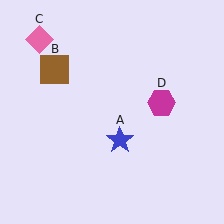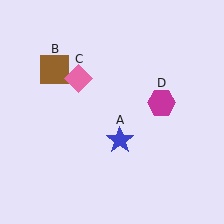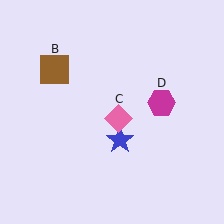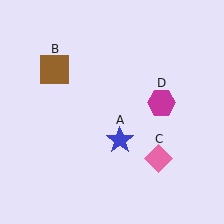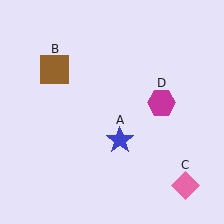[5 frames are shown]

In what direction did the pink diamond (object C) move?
The pink diamond (object C) moved down and to the right.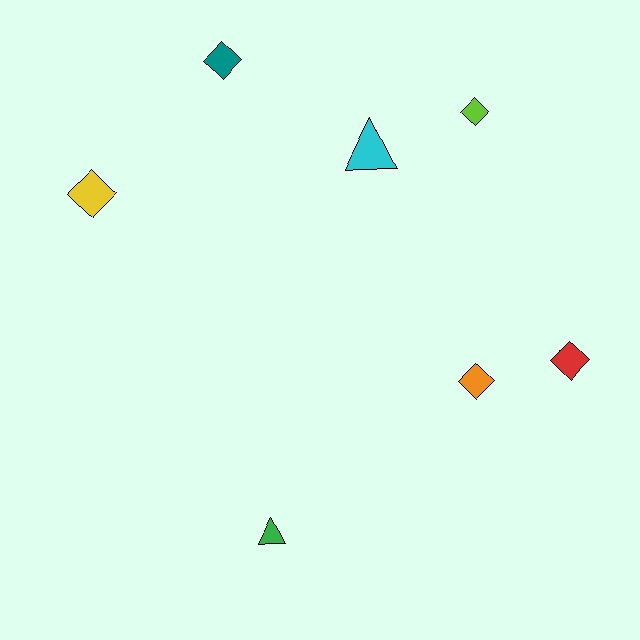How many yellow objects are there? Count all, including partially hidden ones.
There is 1 yellow object.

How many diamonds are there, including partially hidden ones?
There are 5 diamonds.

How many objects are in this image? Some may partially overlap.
There are 7 objects.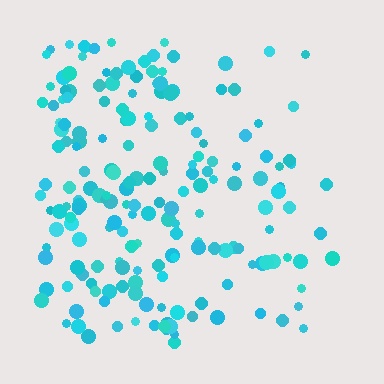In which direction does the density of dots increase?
From right to left, with the left side densest.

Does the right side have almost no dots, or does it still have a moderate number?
Still a moderate number, just noticeably fewer than the left.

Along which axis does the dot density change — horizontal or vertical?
Horizontal.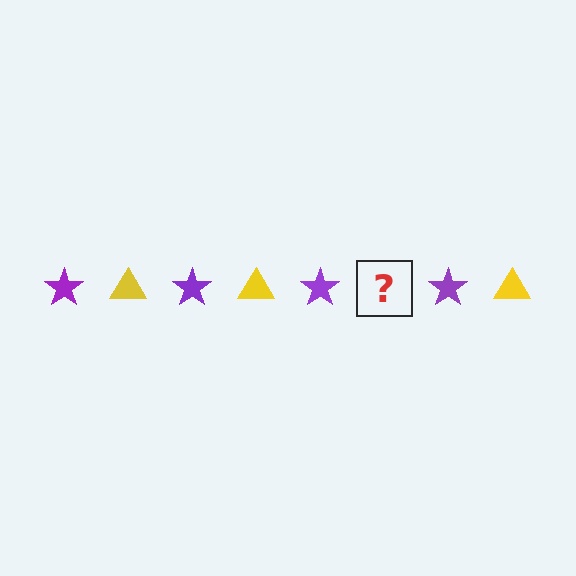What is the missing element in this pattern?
The missing element is a yellow triangle.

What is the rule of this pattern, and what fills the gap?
The rule is that the pattern alternates between purple star and yellow triangle. The gap should be filled with a yellow triangle.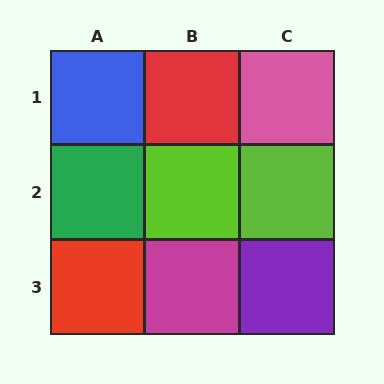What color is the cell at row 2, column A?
Green.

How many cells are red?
2 cells are red.